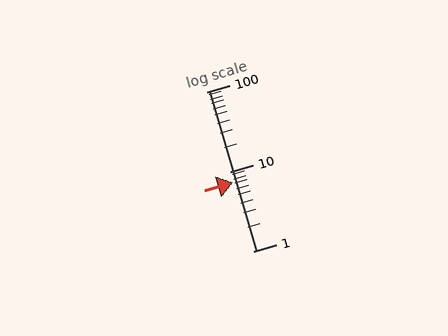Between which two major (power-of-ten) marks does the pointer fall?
The pointer is between 1 and 10.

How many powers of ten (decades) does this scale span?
The scale spans 2 decades, from 1 to 100.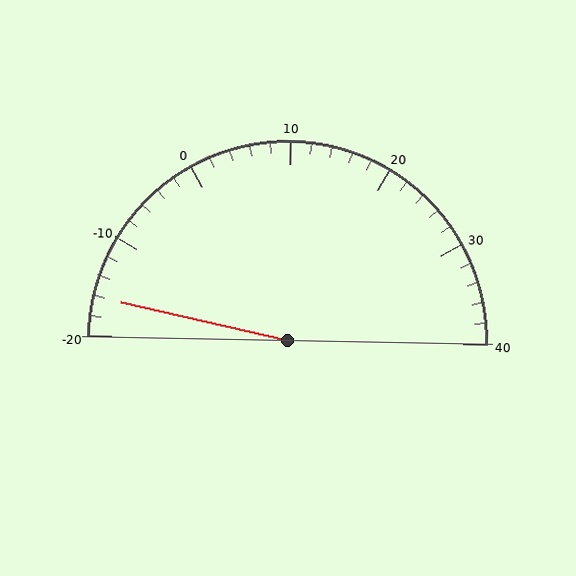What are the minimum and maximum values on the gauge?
The gauge ranges from -20 to 40.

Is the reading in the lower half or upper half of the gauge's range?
The reading is in the lower half of the range (-20 to 40).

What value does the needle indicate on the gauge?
The needle indicates approximately -16.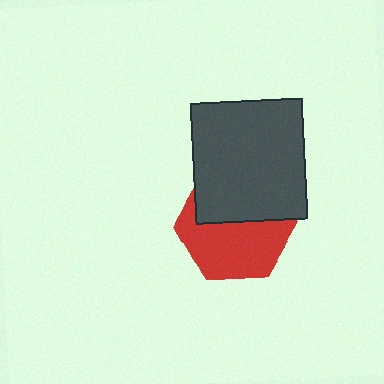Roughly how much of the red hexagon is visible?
About half of it is visible (roughly 56%).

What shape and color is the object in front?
The object in front is a dark gray rectangle.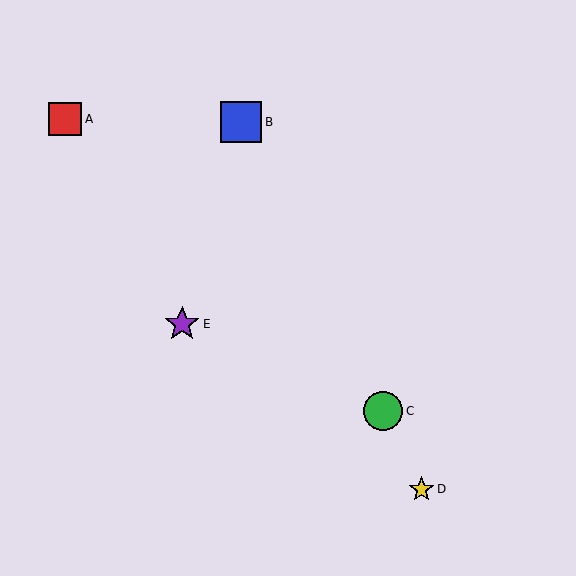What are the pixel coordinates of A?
Object A is at (65, 119).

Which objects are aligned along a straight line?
Objects B, C, D are aligned along a straight line.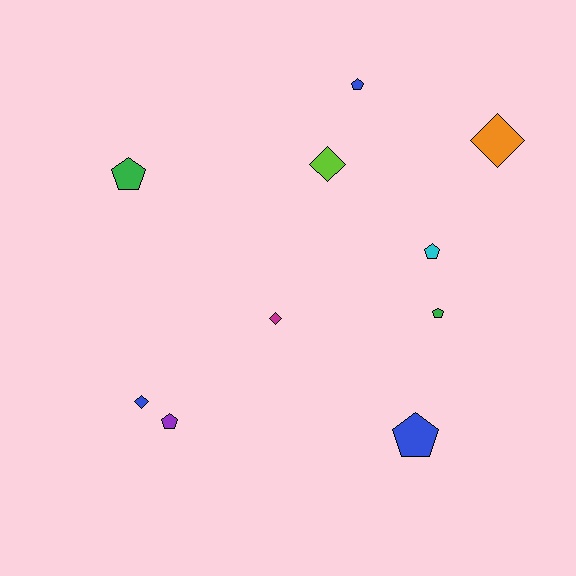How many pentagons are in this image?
There are 6 pentagons.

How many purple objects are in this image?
There is 1 purple object.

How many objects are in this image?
There are 10 objects.